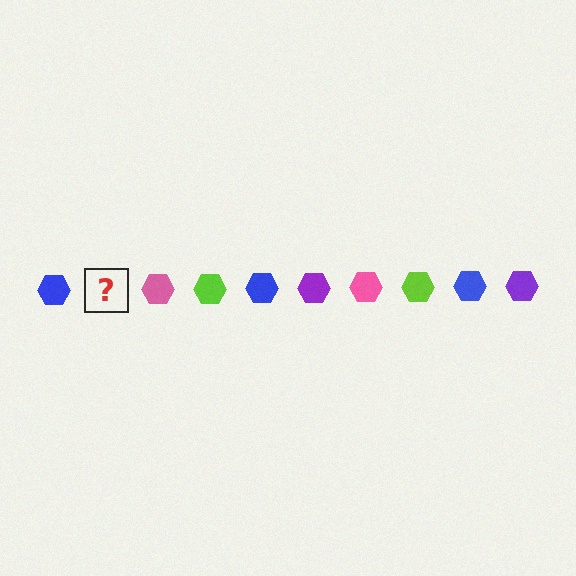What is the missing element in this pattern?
The missing element is a purple hexagon.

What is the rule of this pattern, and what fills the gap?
The rule is that the pattern cycles through blue, purple, pink, lime hexagons. The gap should be filled with a purple hexagon.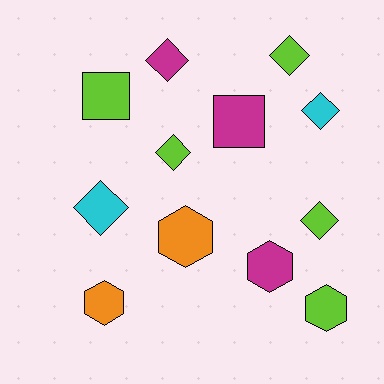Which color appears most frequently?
Lime, with 5 objects.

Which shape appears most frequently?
Diamond, with 6 objects.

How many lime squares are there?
There is 1 lime square.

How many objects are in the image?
There are 12 objects.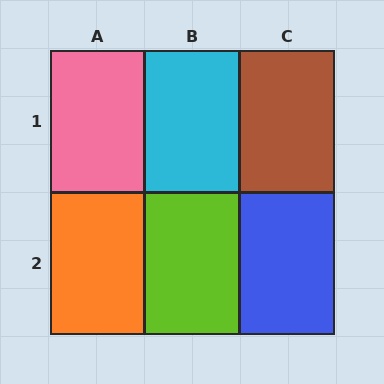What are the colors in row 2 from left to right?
Orange, lime, blue.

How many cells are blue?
1 cell is blue.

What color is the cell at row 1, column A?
Pink.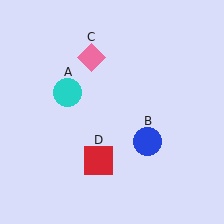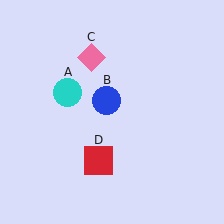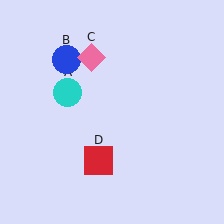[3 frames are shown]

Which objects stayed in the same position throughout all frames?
Cyan circle (object A) and pink diamond (object C) and red square (object D) remained stationary.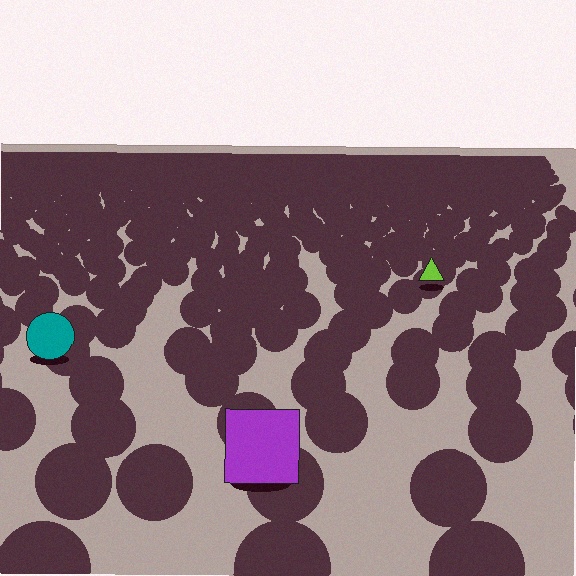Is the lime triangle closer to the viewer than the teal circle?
No. The teal circle is closer — you can tell from the texture gradient: the ground texture is coarser near it.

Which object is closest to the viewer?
The purple square is closest. The texture marks near it are larger and more spread out.